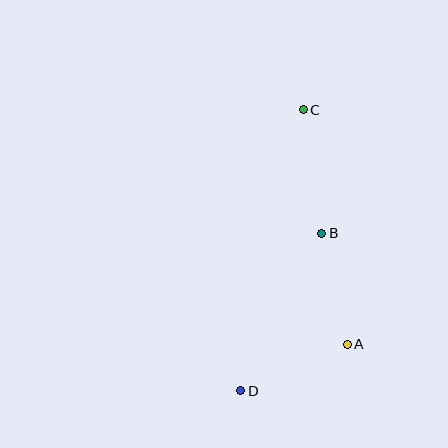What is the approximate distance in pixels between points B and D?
The distance between B and D is approximately 177 pixels.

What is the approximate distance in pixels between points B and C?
The distance between B and C is approximately 125 pixels.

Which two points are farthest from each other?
Points C and D are farthest from each other.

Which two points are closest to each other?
Points A and B are closest to each other.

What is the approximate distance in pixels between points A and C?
The distance between A and C is approximately 239 pixels.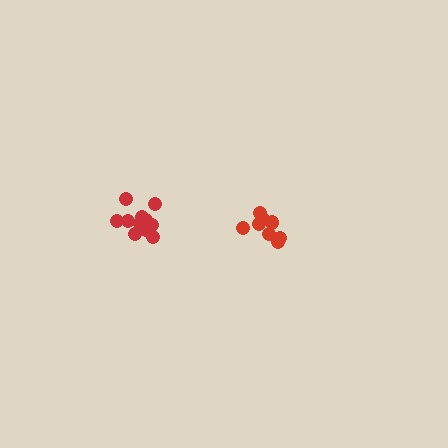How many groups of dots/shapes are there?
There are 2 groups.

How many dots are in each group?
Group 1: 11 dots, Group 2: 8 dots (19 total).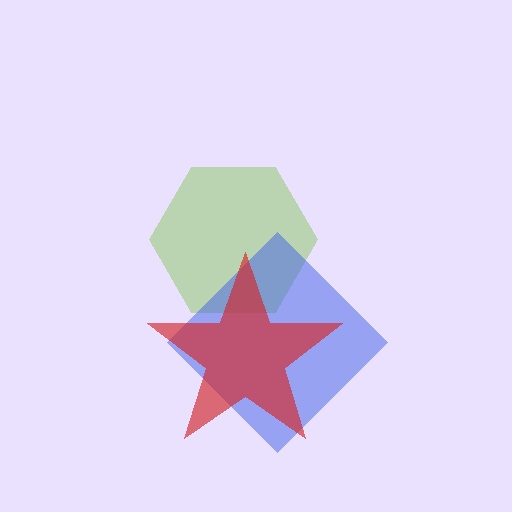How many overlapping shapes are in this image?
There are 3 overlapping shapes in the image.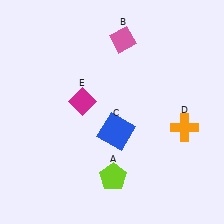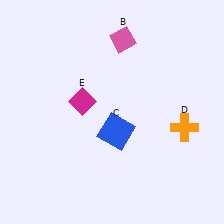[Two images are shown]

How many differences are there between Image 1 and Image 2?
There is 1 difference between the two images.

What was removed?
The lime pentagon (A) was removed in Image 2.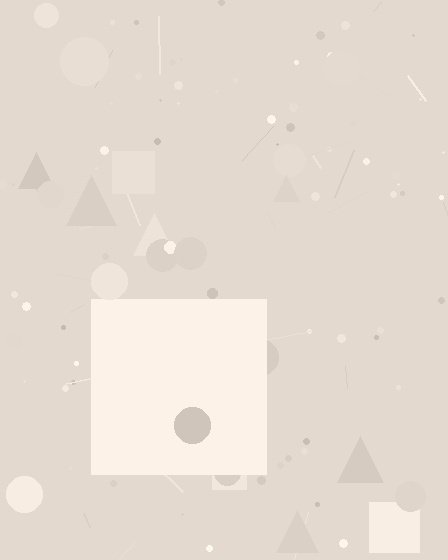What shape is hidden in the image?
A square is hidden in the image.